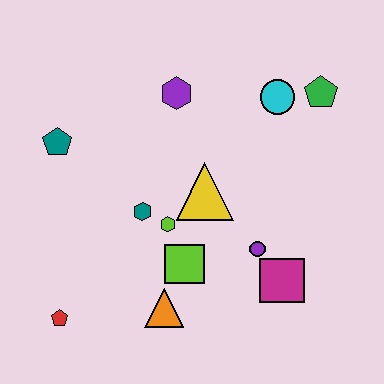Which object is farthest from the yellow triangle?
The red pentagon is farthest from the yellow triangle.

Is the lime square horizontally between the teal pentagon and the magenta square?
Yes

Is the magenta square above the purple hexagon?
No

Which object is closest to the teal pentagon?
The teal hexagon is closest to the teal pentagon.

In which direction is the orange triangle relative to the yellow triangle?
The orange triangle is below the yellow triangle.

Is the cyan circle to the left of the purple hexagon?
No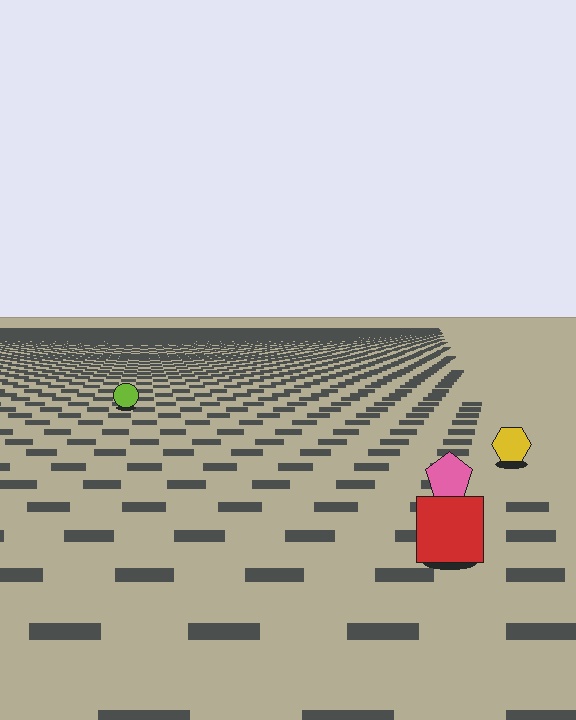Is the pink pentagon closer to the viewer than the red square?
No. The red square is closer — you can tell from the texture gradient: the ground texture is coarser near it.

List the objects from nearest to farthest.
From nearest to farthest: the red square, the pink pentagon, the yellow hexagon, the lime circle.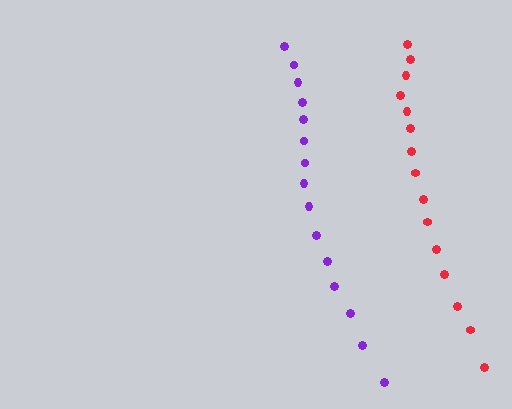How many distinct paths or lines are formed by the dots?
There are 2 distinct paths.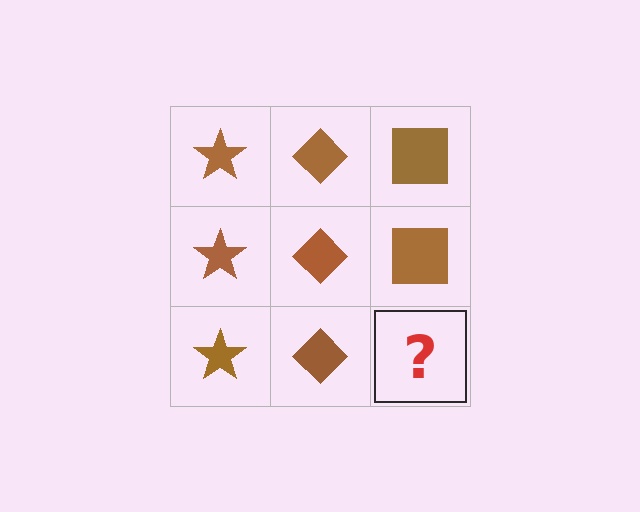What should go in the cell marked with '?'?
The missing cell should contain a brown square.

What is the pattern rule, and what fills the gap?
The rule is that each column has a consistent shape. The gap should be filled with a brown square.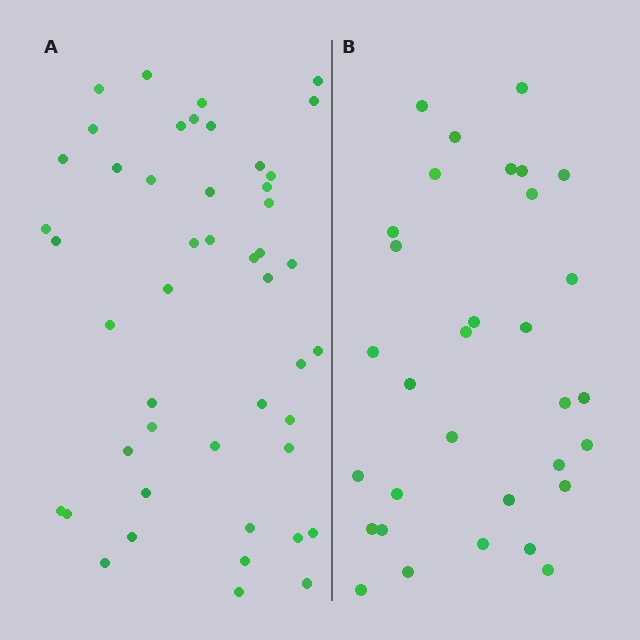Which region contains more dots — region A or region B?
Region A (the left region) has more dots.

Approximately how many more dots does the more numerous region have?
Region A has approximately 15 more dots than region B.